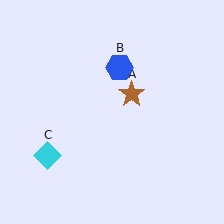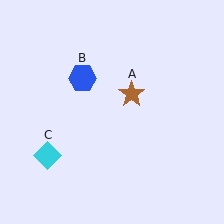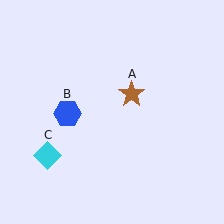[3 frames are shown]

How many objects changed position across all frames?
1 object changed position: blue hexagon (object B).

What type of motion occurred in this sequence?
The blue hexagon (object B) rotated counterclockwise around the center of the scene.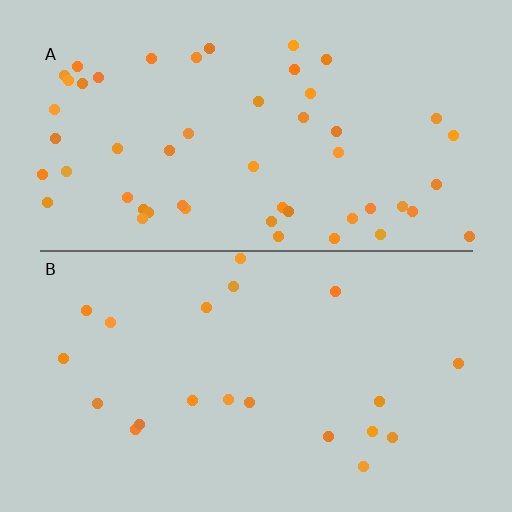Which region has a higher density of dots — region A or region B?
A (the top).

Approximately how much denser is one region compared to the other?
Approximately 2.5× — region A over region B.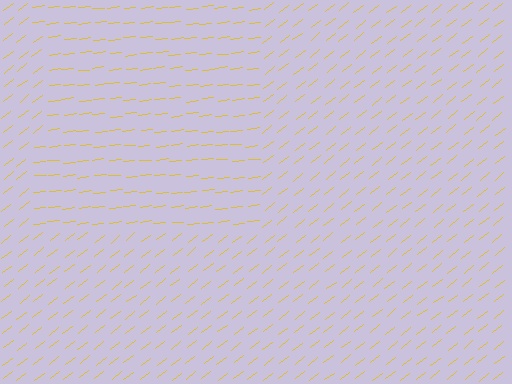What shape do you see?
I see a rectangle.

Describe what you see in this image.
The image is filled with small yellow line segments. A rectangle region in the image has lines oriented differently from the surrounding lines, creating a visible texture boundary.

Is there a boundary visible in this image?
Yes, there is a texture boundary formed by a change in line orientation.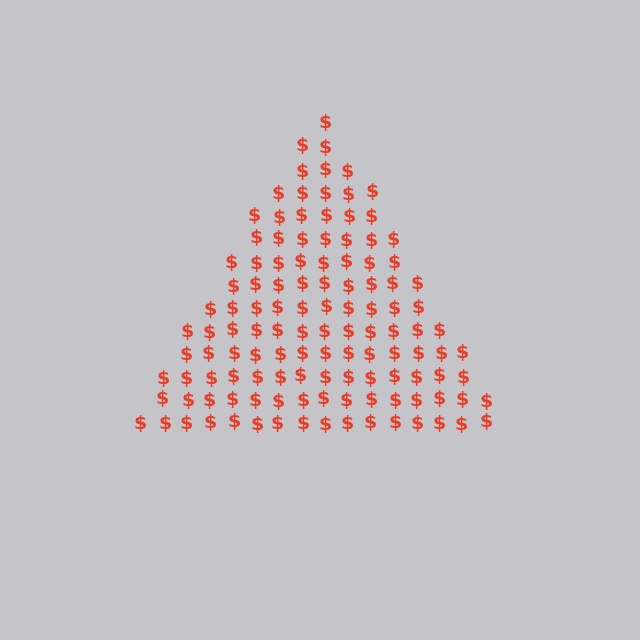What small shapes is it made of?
It is made of small dollar signs.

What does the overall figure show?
The overall figure shows a triangle.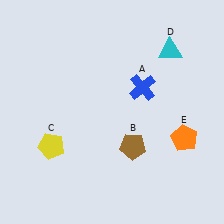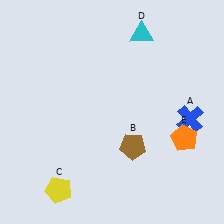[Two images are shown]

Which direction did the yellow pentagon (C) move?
The yellow pentagon (C) moved down.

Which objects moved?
The objects that moved are: the blue cross (A), the yellow pentagon (C), the cyan triangle (D).